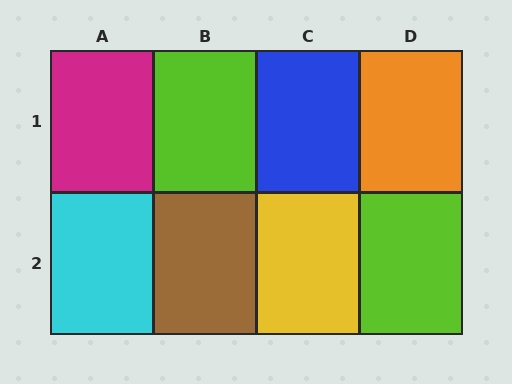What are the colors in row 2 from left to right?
Cyan, brown, yellow, lime.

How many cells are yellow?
1 cell is yellow.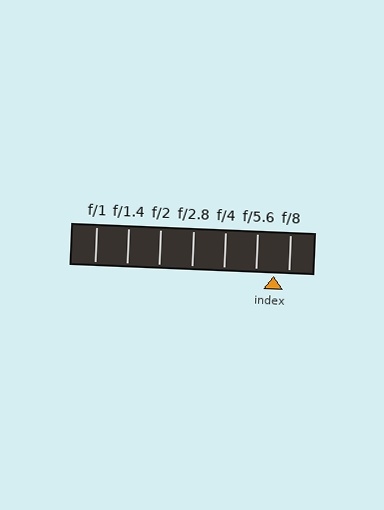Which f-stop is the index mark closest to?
The index mark is closest to f/8.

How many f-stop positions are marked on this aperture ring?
There are 7 f-stop positions marked.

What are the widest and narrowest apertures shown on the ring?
The widest aperture shown is f/1 and the narrowest is f/8.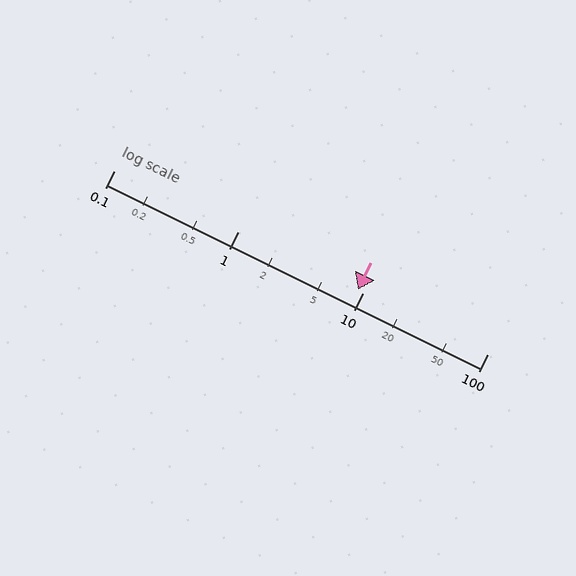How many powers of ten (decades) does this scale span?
The scale spans 3 decades, from 0.1 to 100.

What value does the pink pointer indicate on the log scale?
The pointer indicates approximately 9.1.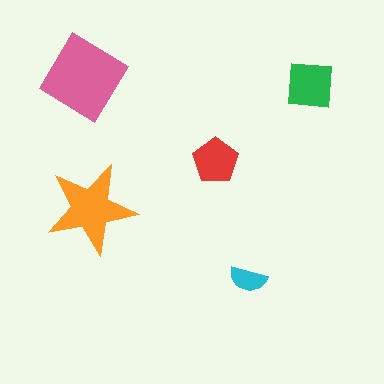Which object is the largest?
The pink diamond.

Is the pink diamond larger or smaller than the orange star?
Larger.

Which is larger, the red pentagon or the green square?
The green square.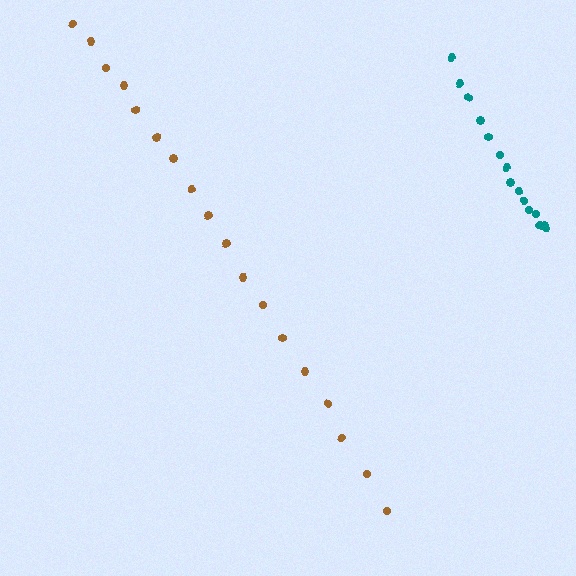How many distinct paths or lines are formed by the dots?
There are 2 distinct paths.